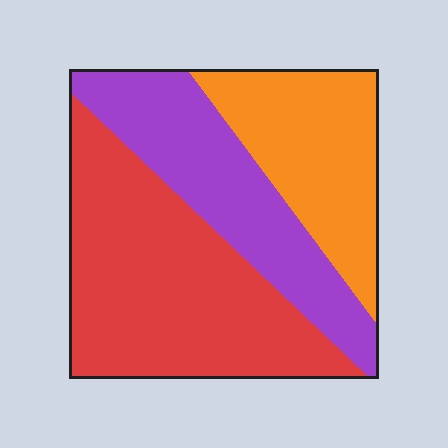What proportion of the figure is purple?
Purple covers around 30% of the figure.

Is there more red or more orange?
Red.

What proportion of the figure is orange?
Orange covers 26% of the figure.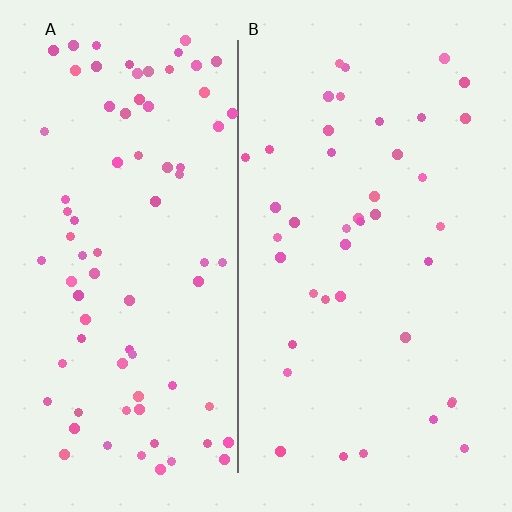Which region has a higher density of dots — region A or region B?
A (the left).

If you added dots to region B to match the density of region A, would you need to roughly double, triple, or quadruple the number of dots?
Approximately double.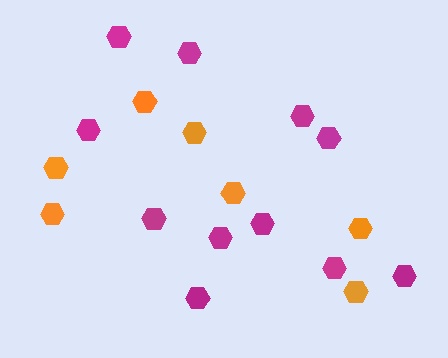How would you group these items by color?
There are 2 groups: one group of magenta hexagons (11) and one group of orange hexagons (7).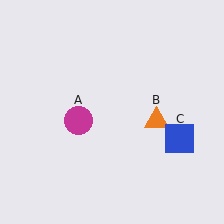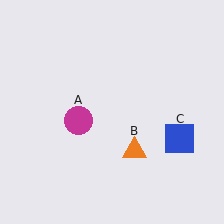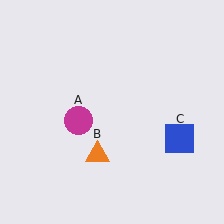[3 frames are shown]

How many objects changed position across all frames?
1 object changed position: orange triangle (object B).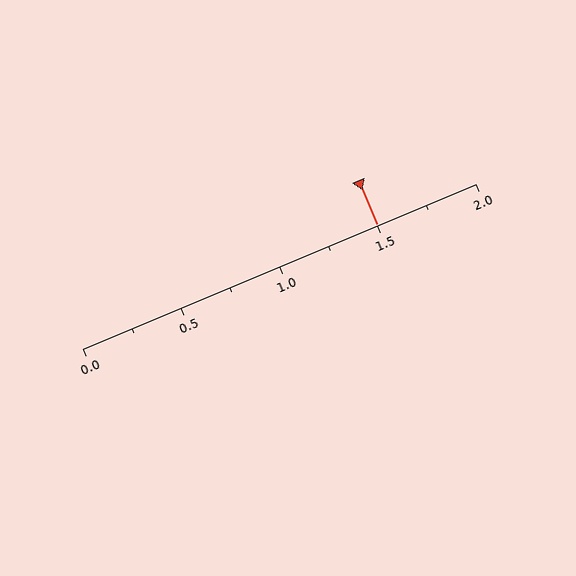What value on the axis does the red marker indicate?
The marker indicates approximately 1.5.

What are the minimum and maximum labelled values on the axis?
The axis runs from 0.0 to 2.0.